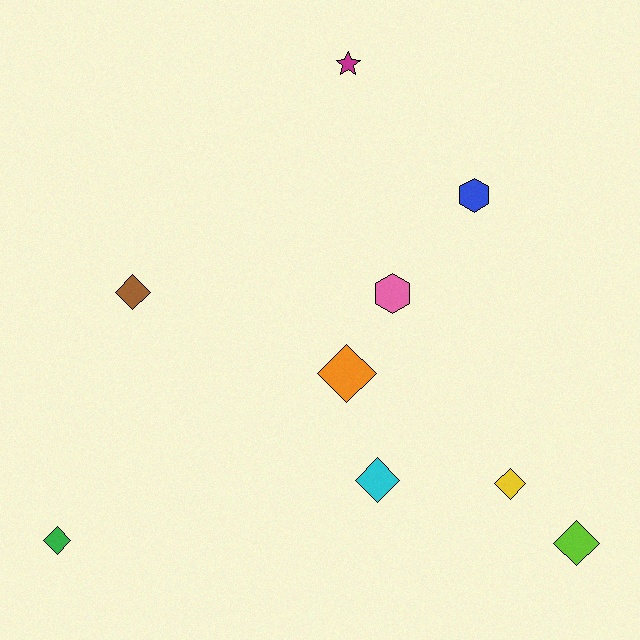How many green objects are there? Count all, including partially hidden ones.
There is 1 green object.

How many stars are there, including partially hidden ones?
There is 1 star.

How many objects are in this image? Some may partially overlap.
There are 9 objects.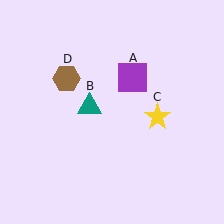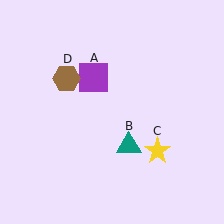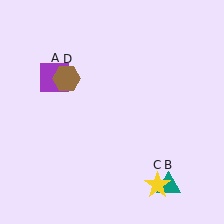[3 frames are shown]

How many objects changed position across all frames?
3 objects changed position: purple square (object A), teal triangle (object B), yellow star (object C).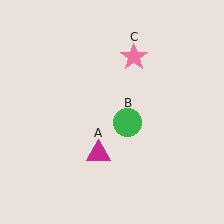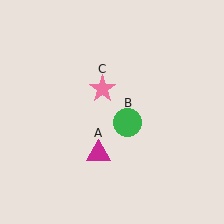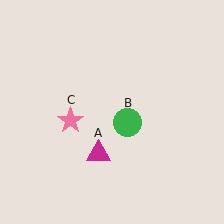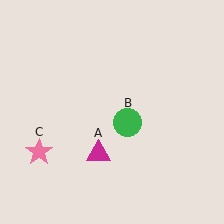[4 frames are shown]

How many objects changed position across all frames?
1 object changed position: pink star (object C).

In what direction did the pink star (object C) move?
The pink star (object C) moved down and to the left.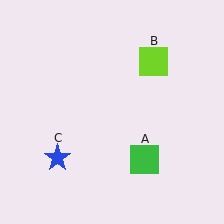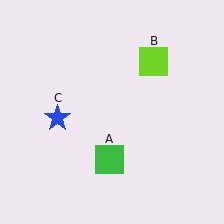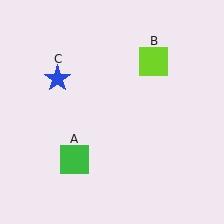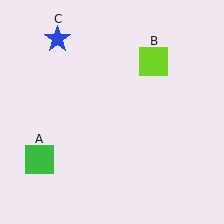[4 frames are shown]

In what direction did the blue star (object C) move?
The blue star (object C) moved up.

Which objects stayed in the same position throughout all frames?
Lime square (object B) remained stationary.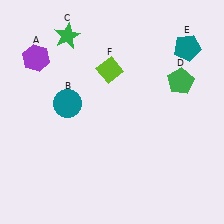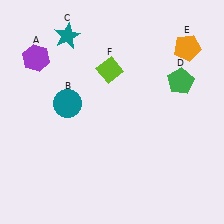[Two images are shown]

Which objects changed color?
C changed from green to teal. E changed from teal to orange.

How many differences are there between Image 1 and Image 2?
There are 2 differences between the two images.